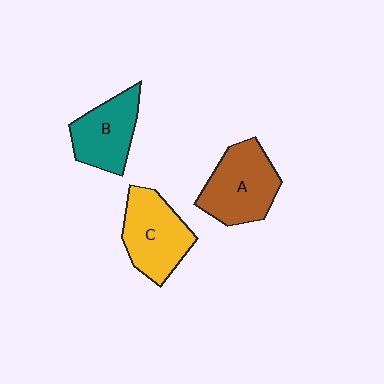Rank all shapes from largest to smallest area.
From largest to smallest: A (brown), C (yellow), B (teal).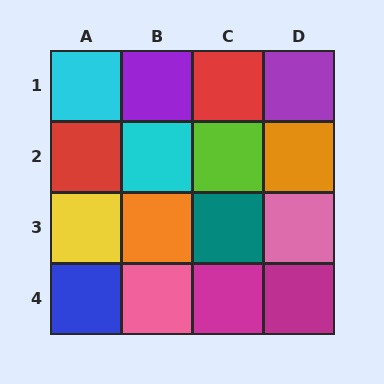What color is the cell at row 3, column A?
Yellow.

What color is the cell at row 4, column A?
Blue.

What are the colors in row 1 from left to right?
Cyan, purple, red, purple.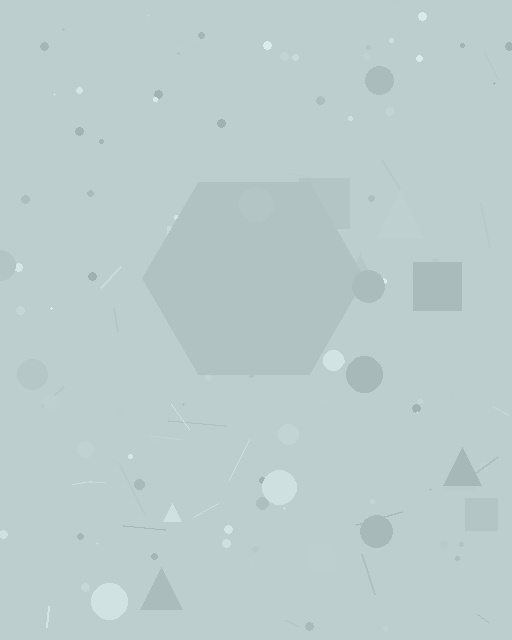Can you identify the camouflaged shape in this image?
The camouflaged shape is a hexagon.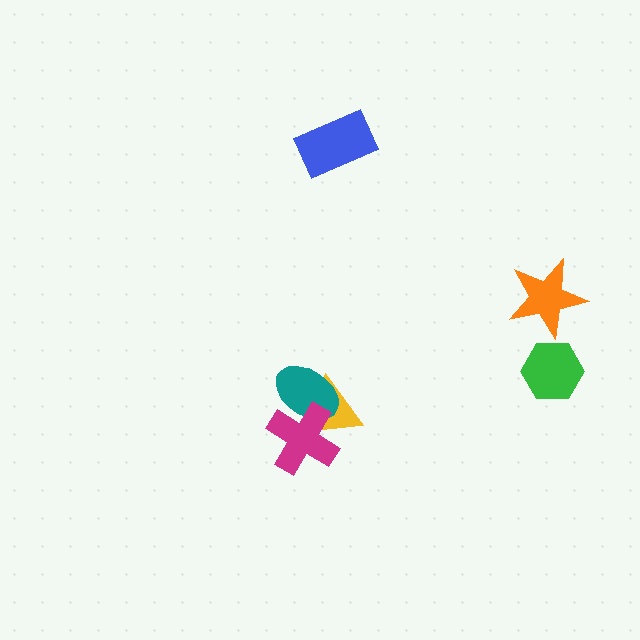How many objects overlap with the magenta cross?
2 objects overlap with the magenta cross.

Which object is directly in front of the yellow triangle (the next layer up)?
The teal ellipse is directly in front of the yellow triangle.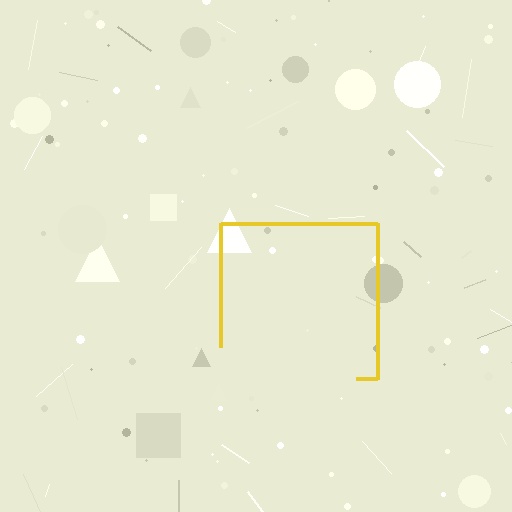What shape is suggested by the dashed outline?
The dashed outline suggests a square.